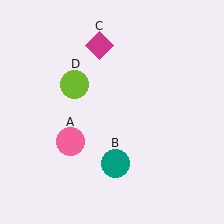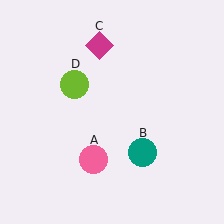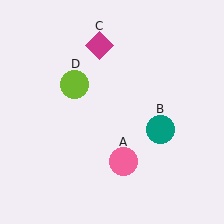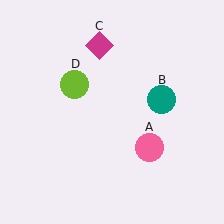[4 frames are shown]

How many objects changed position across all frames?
2 objects changed position: pink circle (object A), teal circle (object B).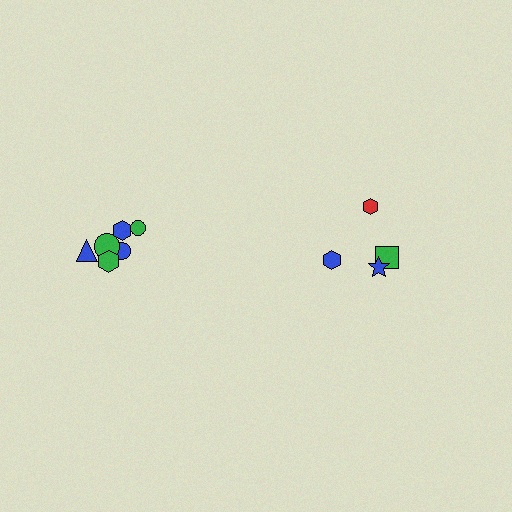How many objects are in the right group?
There are 4 objects.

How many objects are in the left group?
There are 6 objects.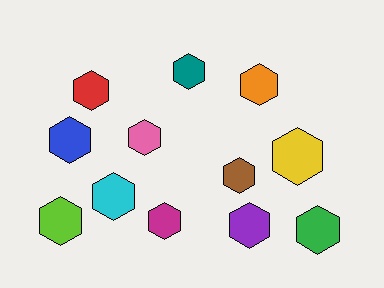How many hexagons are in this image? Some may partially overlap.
There are 12 hexagons.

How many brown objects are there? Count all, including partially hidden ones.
There is 1 brown object.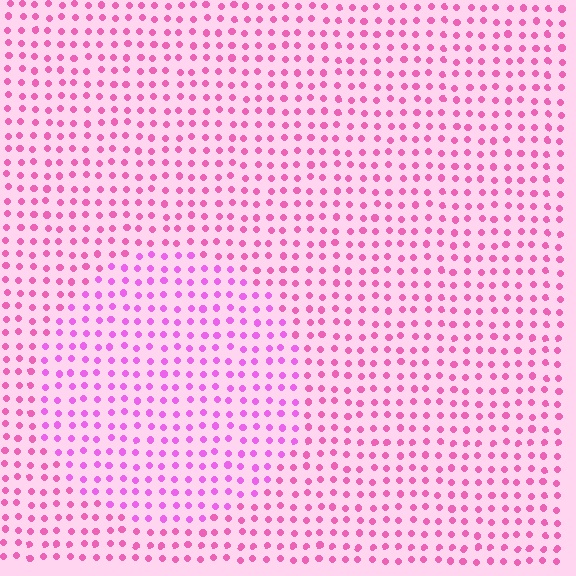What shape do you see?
I see a circle.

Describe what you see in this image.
The image is filled with small pink elements in a uniform arrangement. A circle-shaped region is visible where the elements are tinted to a slightly different hue, forming a subtle color boundary.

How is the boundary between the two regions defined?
The boundary is defined purely by a slight shift in hue (about 23 degrees). Spacing, size, and orientation are identical on both sides.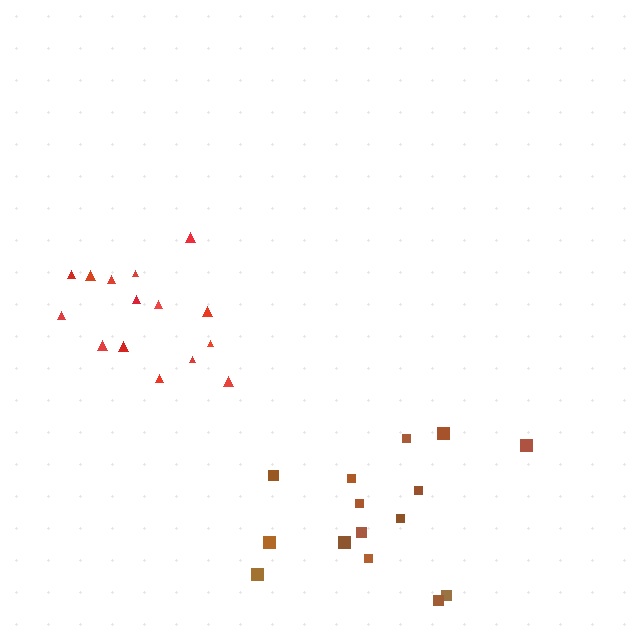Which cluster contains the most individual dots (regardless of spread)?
Brown (15).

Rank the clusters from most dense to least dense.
red, brown.